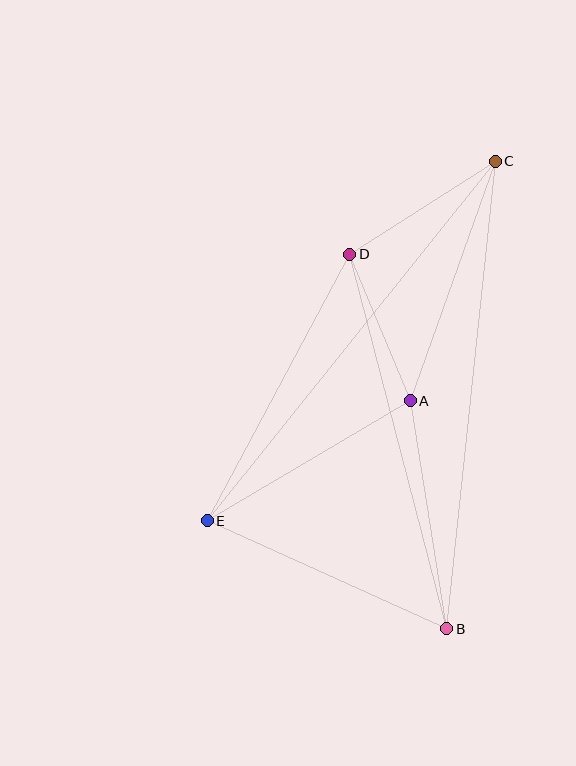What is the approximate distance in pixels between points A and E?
The distance between A and E is approximately 236 pixels.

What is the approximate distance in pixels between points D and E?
The distance between D and E is approximately 302 pixels.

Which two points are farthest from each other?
Points B and C are farthest from each other.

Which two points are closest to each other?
Points A and D are closest to each other.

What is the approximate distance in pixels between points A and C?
The distance between A and C is approximately 254 pixels.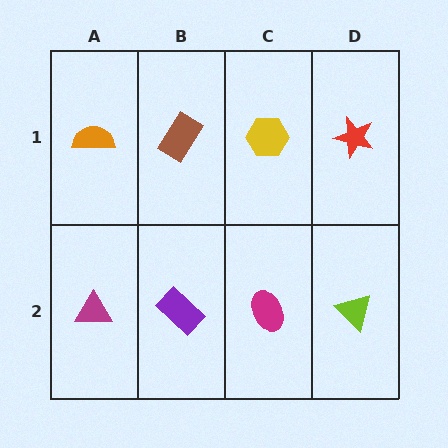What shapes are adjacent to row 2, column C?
A yellow hexagon (row 1, column C), a purple rectangle (row 2, column B), a lime triangle (row 2, column D).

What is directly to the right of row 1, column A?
A brown rectangle.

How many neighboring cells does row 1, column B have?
3.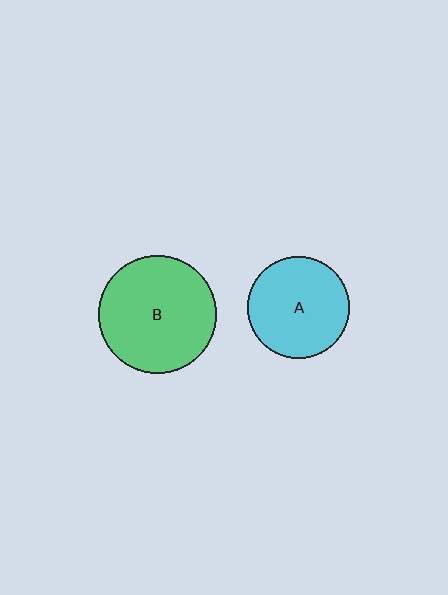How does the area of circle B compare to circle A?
Approximately 1.3 times.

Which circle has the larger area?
Circle B (green).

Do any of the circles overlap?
No, none of the circles overlap.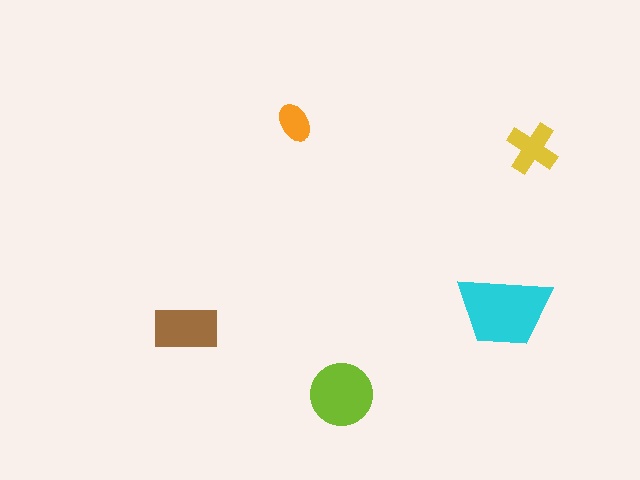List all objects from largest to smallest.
The cyan trapezoid, the lime circle, the brown rectangle, the yellow cross, the orange ellipse.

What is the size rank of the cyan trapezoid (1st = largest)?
1st.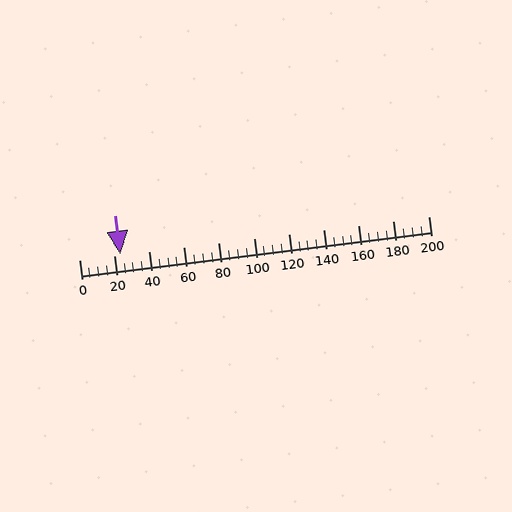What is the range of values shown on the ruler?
The ruler shows values from 0 to 200.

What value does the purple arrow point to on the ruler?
The purple arrow points to approximately 24.